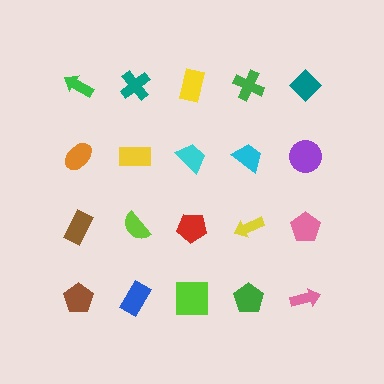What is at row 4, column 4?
A green pentagon.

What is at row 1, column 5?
A teal diamond.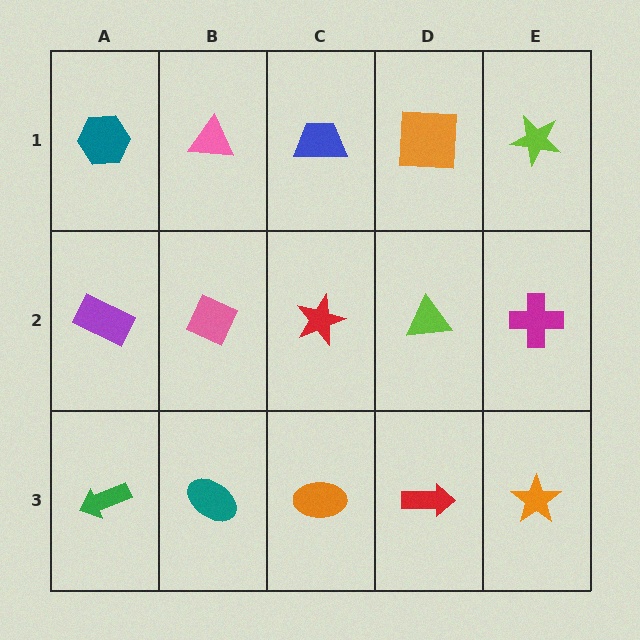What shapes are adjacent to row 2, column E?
A lime star (row 1, column E), an orange star (row 3, column E), a lime triangle (row 2, column D).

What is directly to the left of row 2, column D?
A red star.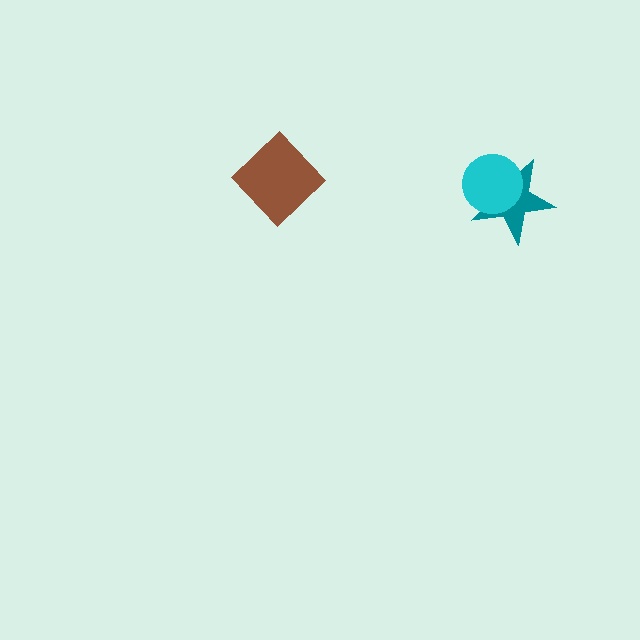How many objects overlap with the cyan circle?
1 object overlaps with the cyan circle.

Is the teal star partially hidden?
Yes, it is partially covered by another shape.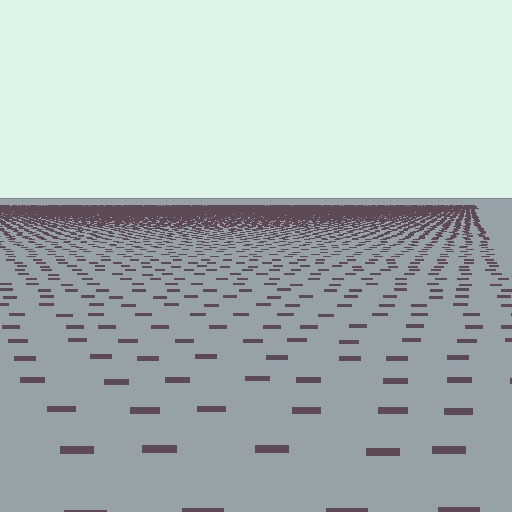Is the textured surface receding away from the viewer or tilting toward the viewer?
The surface is receding away from the viewer. Texture elements get smaller and denser toward the top.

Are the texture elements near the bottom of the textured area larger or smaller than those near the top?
Larger. Near the bottom, elements are closer to the viewer and appear at a bigger on-screen size.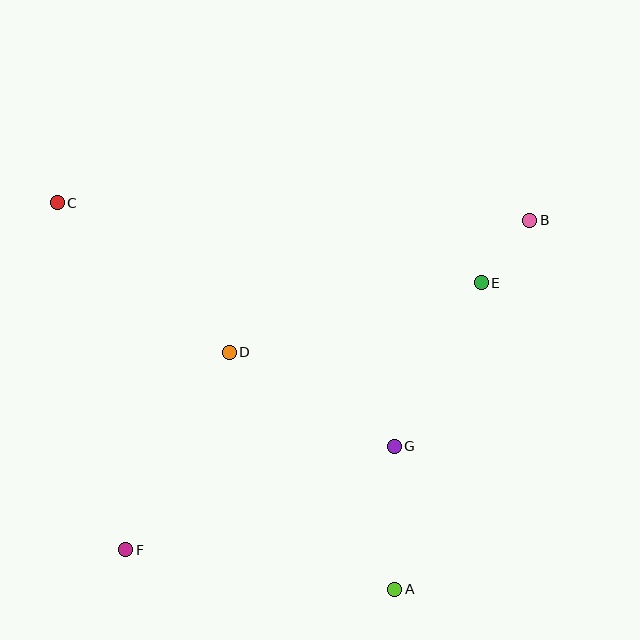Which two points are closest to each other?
Points B and E are closest to each other.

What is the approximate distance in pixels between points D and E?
The distance between D and E is approximately 262 pixels.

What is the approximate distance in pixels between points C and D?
The distance between C and D is approximately 228 pixels.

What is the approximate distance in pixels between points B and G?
The distance between B and G is approximately 263 pixels.